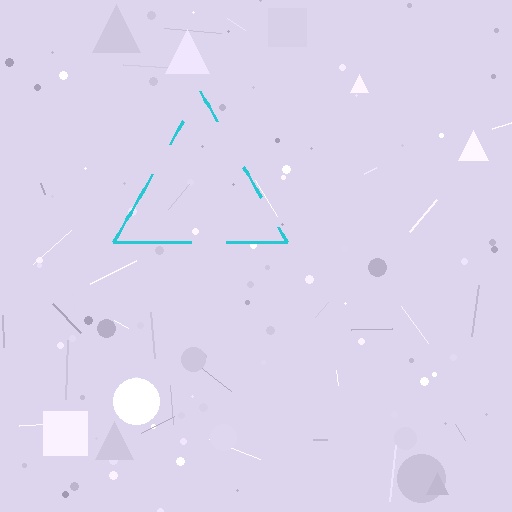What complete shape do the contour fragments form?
The contour fragments form a triangle.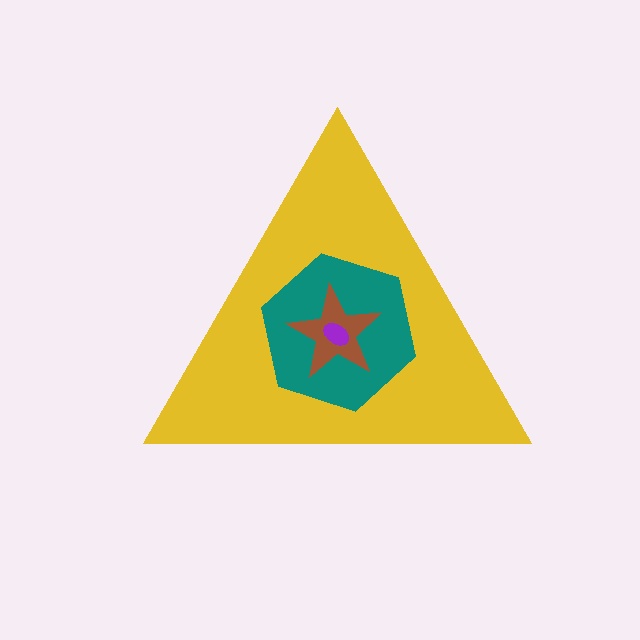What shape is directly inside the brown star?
The purple ellipse.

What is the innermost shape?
The purple ellipse.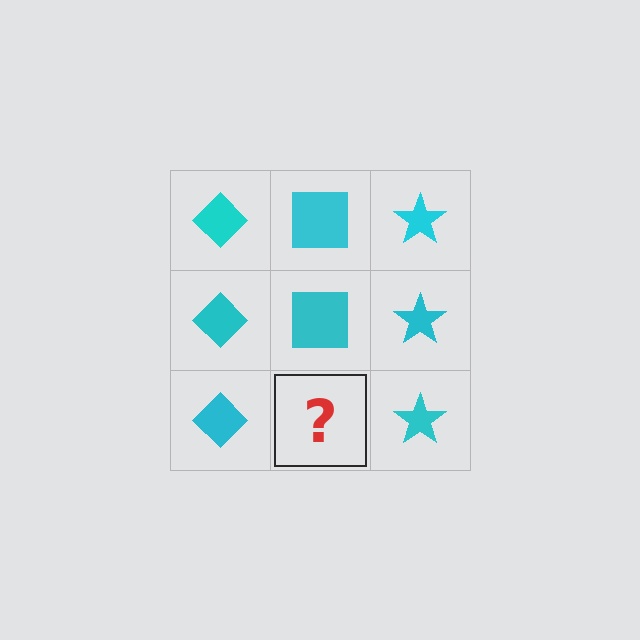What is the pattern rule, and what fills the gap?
The rule is that each column has a consistent shape. The gap should be filled with a cyan square.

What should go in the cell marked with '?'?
The missing cell should contain a cyan square.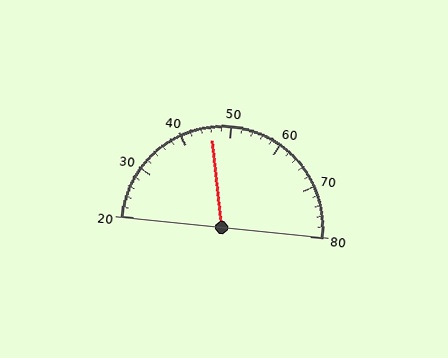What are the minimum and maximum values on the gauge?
The gauge ranges from 20 to 80.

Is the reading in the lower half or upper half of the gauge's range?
The reading is in the lower half of the range (20 to 80).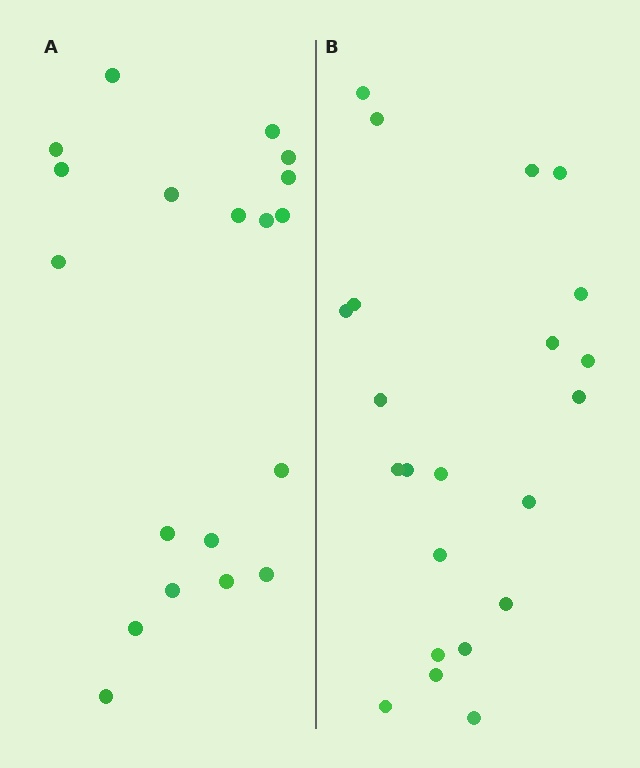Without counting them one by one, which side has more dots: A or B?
Region B (the right region) has more dots.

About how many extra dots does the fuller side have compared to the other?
Region B has just a few more — roughly 2 or 3 more dots than region A.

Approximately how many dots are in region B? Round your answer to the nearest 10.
About 20 dots. (The exact count is 22, which rounds to 20.)